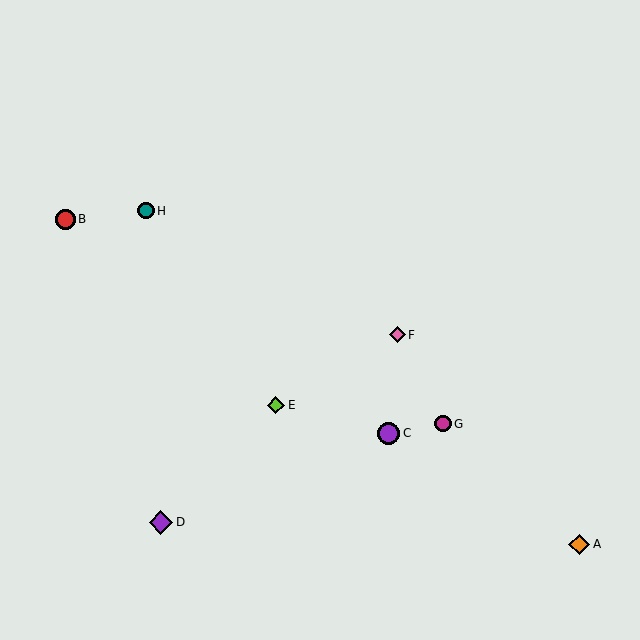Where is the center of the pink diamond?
The center of the pink diamond is at (397, 335).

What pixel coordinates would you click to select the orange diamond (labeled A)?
Click at (579, 544) to select the orange diamond A.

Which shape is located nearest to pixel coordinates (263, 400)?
The lime diamond (labeled E) at (276, 405) is nearest to that location.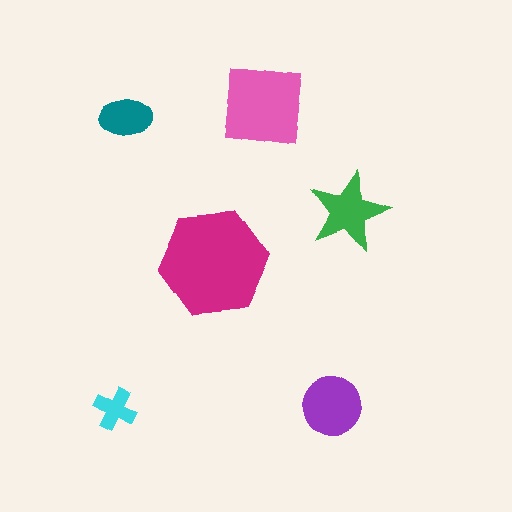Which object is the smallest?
The cyan cross.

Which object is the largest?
The magenta hexagon.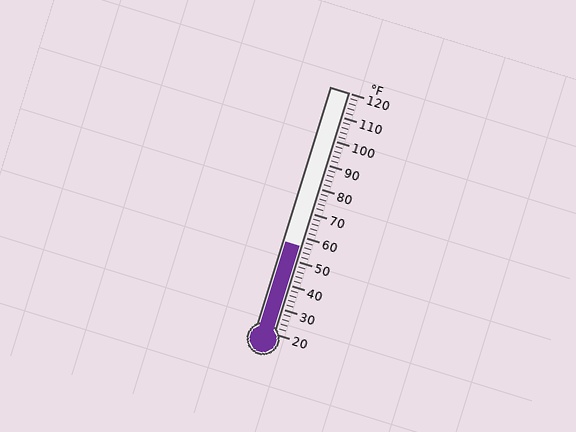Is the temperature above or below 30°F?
The temperature is above 30°F.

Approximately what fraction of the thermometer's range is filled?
The thermometer is filled to approximately 35% of its range.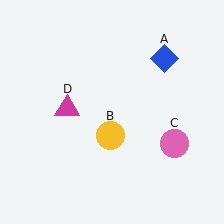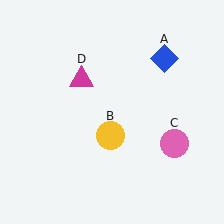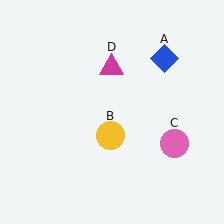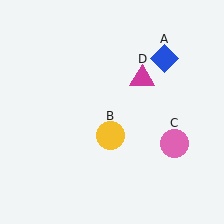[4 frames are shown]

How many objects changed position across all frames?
1 object changed position: magenta triangle (object D).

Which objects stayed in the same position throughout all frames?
Blue diamond (object A) and yellow circle (object B) and pink circle (object C) remained stationary.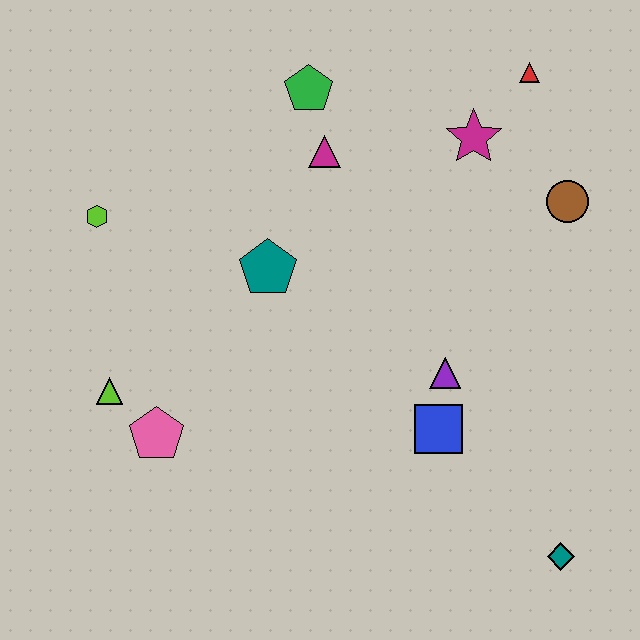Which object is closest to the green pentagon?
The magenta triangle is closest to the green pentagon.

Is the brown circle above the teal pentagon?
Yes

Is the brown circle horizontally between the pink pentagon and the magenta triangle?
No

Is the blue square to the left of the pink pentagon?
No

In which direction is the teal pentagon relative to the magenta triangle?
The teal pentagon is below the magenta triangle.